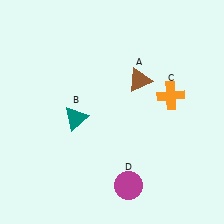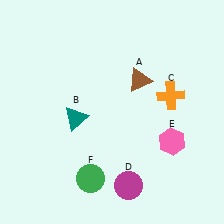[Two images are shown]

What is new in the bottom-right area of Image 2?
A pink hexagon (E) was added in the bottom-right area of Image 2.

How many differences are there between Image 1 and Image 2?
There are 2 differences between the two images.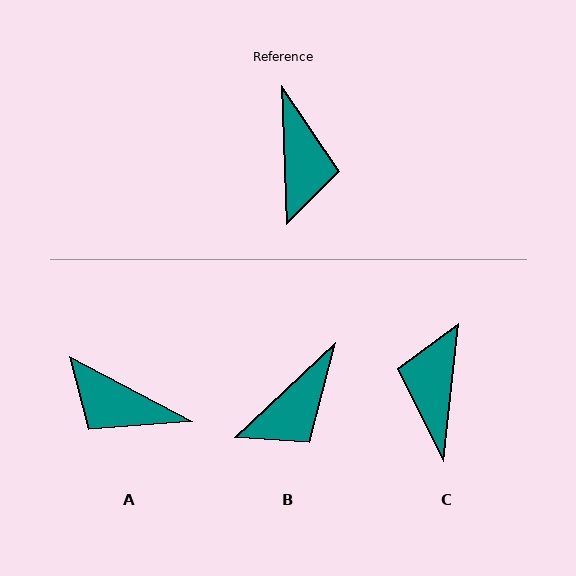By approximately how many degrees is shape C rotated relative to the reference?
Approximately 172 degrees counter-clockwise.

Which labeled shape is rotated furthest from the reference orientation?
C, about 172 degrees away.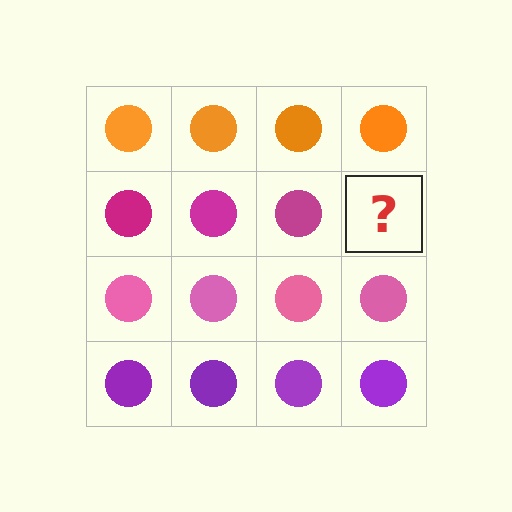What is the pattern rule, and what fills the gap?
The rule is that each row has a consistent color. The gap should be filled with a magenta circle.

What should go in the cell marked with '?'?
The missing cell should contain a magenta circle.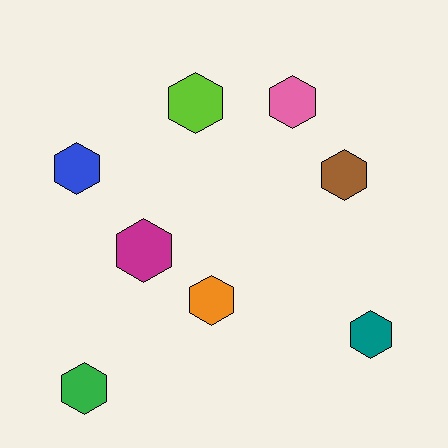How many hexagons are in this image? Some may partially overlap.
There are 8 hexagons.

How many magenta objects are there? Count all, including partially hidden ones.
There is 1 magenta object.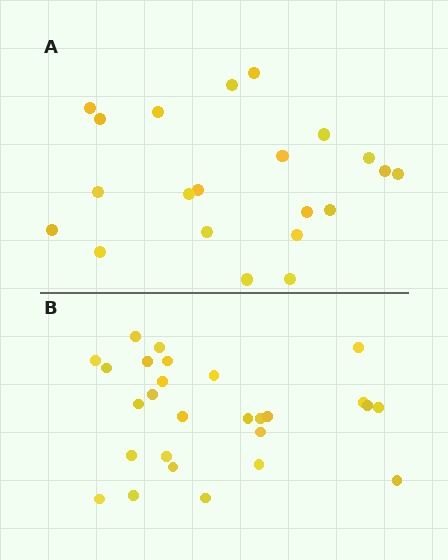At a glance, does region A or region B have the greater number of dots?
Region B (the bottom region) has more dots.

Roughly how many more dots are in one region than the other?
Region B has about 6 more dots than region A.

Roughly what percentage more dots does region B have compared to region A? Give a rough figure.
About 30% more.